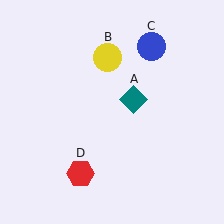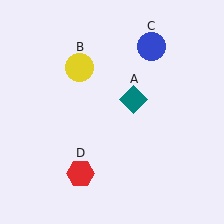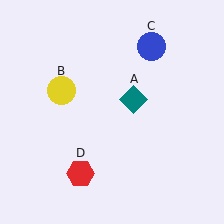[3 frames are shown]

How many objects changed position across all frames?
1 object changed position: yellow circle (object B).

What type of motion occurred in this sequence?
The yellow circle (object B) rotated counterclockwise around the center of the scene.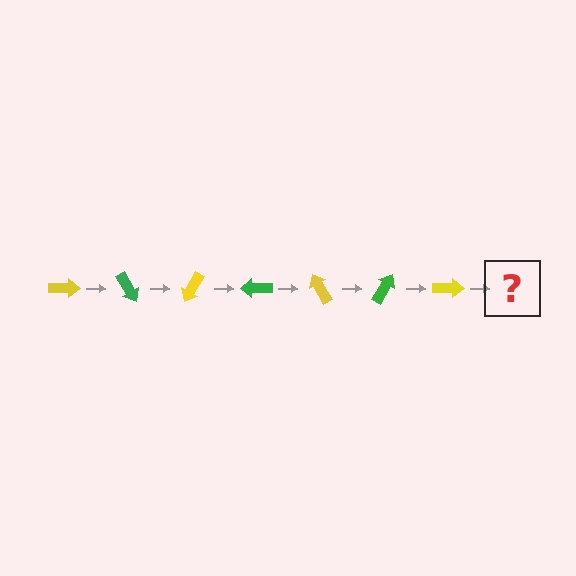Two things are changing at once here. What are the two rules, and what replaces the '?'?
The two rules are that it rotates 60 degrees each step and the color cycles through yellow and green. The '?' should be a green arrow, rotated 420 degrees from the start.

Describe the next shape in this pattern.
It should be a green arrow, rotated 420 degrees from the start.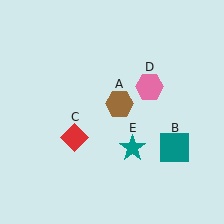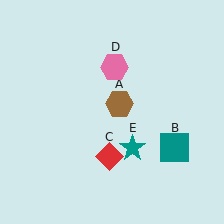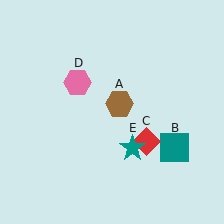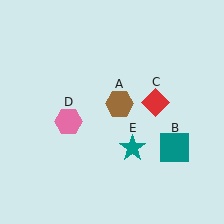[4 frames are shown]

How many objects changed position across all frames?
2 objects changed position: red diamond (object C), pink hexagon (object D).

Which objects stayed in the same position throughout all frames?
Brown hexagon (object A) and teal square (object B) and teal star (object E) remained stationary.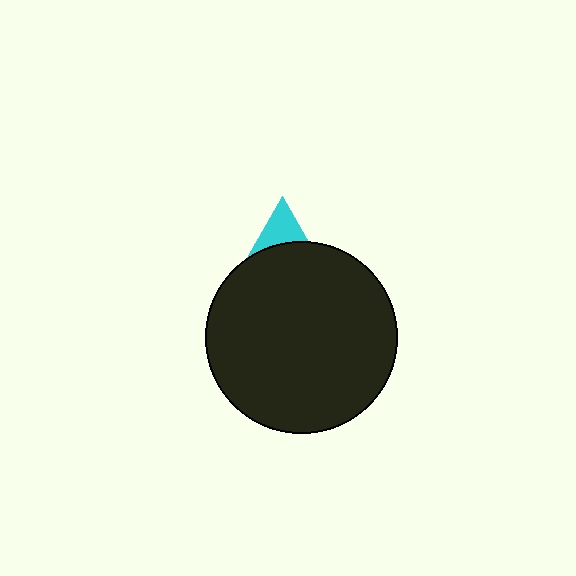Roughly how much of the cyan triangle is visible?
A small part of it is visible (roughly 35%).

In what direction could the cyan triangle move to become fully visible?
The cyan triangle could move up. That would shift it out from behind the black circle entirely.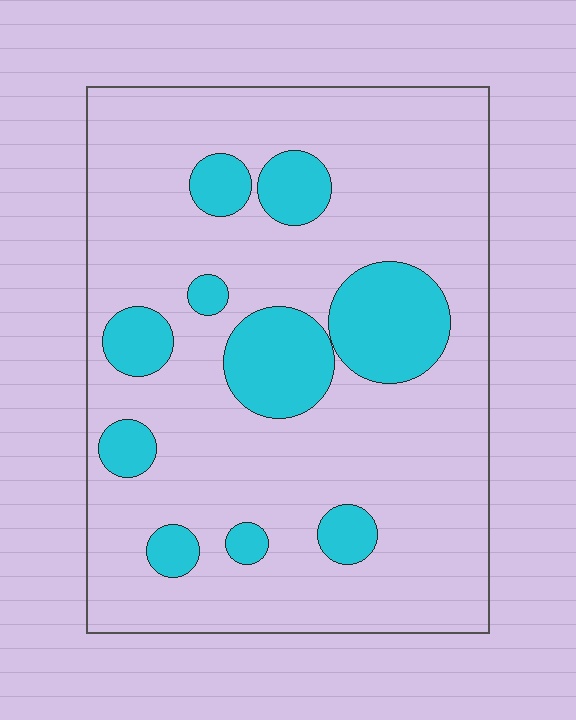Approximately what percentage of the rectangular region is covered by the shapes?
Approximately 20%.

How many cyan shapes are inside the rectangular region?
10.